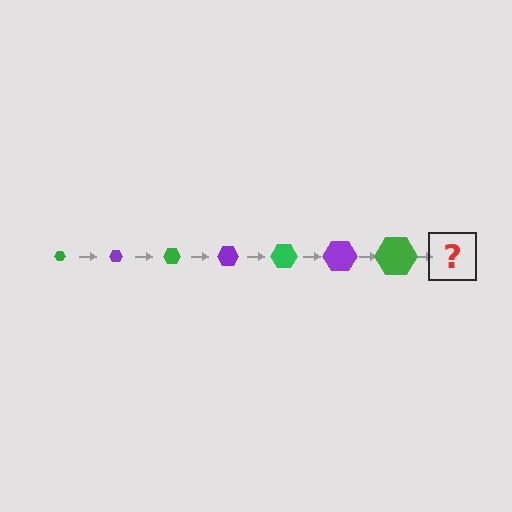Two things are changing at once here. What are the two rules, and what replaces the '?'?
The two rules are that the hexagon grows larger each step and the color cycles through green and purple. The '?' should be a purple hexagon, larger than the previous one.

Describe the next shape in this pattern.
It should be a purple hexagon, larger than the previous one.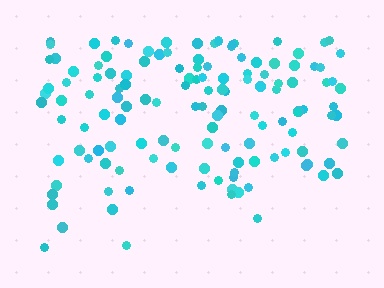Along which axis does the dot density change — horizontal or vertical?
Vertical.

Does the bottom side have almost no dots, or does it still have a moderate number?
Still a moderate number, just noticeably fewer than the top.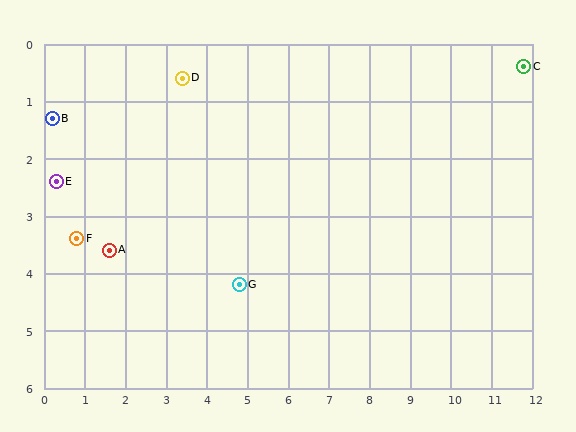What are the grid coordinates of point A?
Point A is at approximately (1.6, 3.6).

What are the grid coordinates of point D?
Point D is at approximately (3.4, 0.6).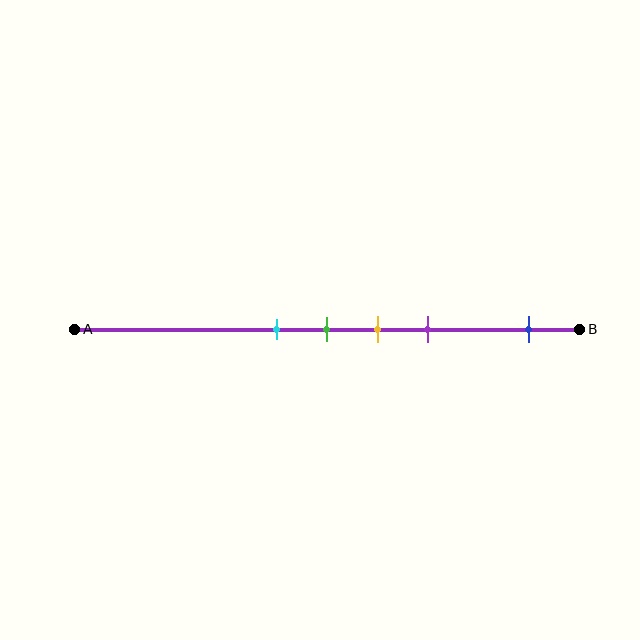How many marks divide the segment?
There are 5 marks dividing the segment.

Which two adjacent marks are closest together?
The cyan and green marks are the closest adjacent pair.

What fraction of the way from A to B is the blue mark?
The blue mark is approximately 90% (0.9) of the way from A to B.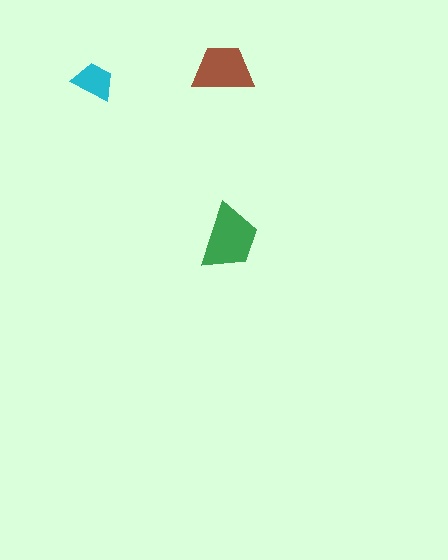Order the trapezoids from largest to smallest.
the green one, the brown one, the cyan one.